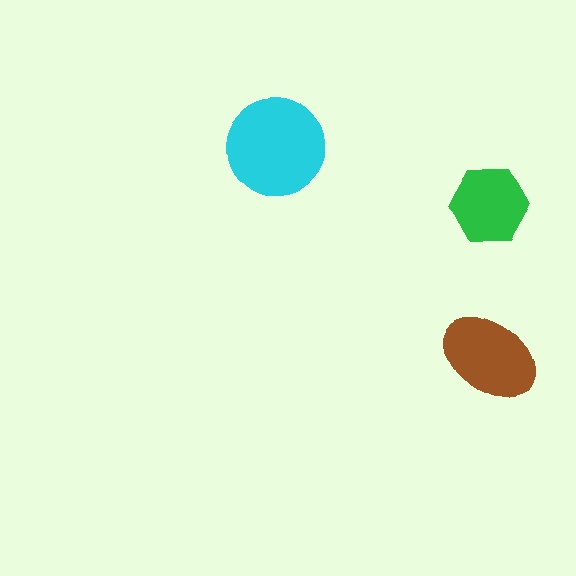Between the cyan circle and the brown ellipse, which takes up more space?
The cyan circle.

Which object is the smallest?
The green hexagon.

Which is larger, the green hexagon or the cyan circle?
The cyan circle.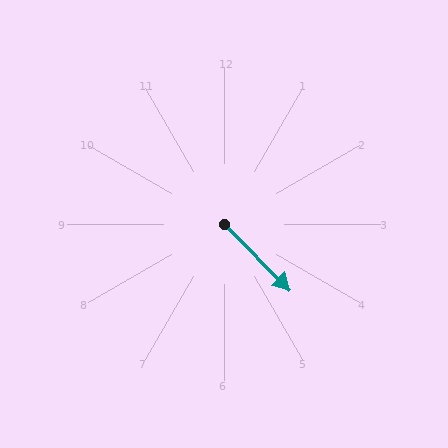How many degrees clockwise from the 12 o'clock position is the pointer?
Approximately 135 degrees.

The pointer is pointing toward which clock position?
Roughly 5 o'clock.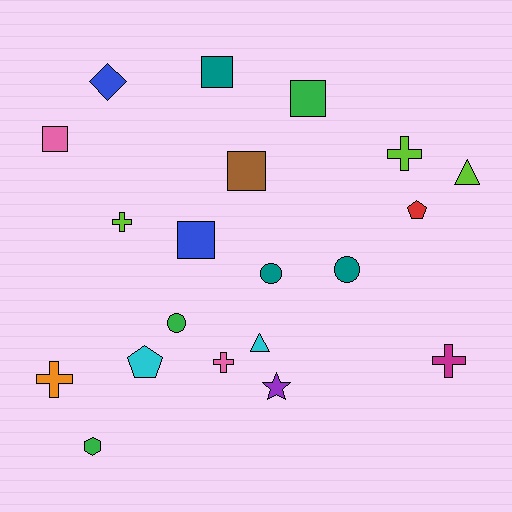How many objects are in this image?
There are 20 objects.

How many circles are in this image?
There are 3 circles.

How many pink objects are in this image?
There are 2 pink objects.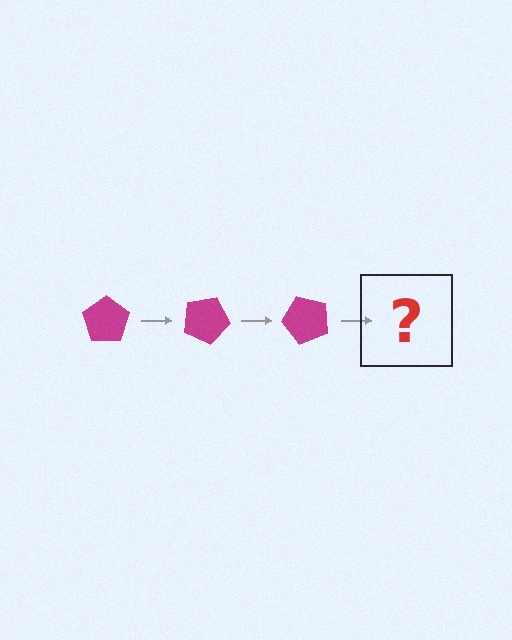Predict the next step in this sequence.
The next step is a magenta pentagon rotated 75 degrees.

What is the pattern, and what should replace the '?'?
The pattern is that the pentagon rotates 25 degrees each step. The '?' should be a magenta pentagon rotated 75 degrees.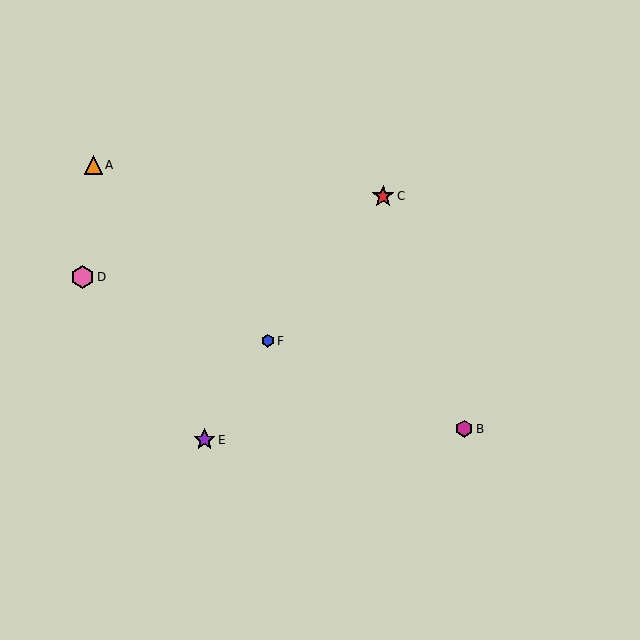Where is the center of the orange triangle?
The center of the orange triangle is at (93, 165).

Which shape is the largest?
The pink hexagon (labeled D) is the largest.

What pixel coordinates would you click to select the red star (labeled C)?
Click at (383, 196) to select the red star C.